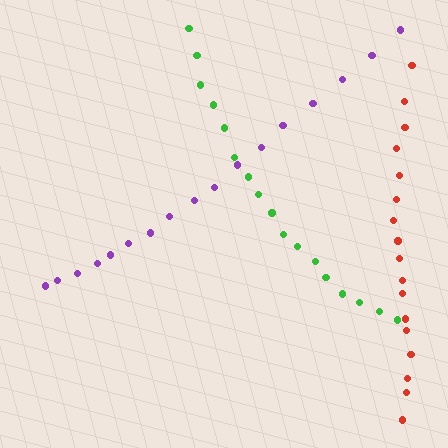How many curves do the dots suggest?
There are 3 distinct paths.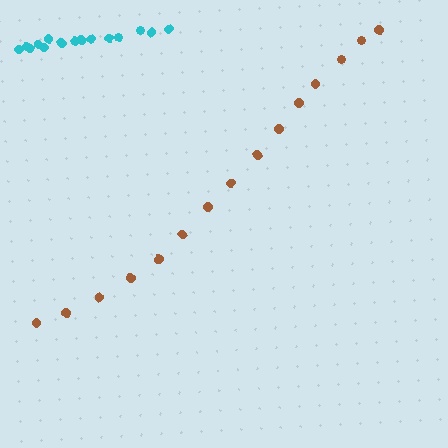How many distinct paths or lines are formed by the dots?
There are 2 distinct paths.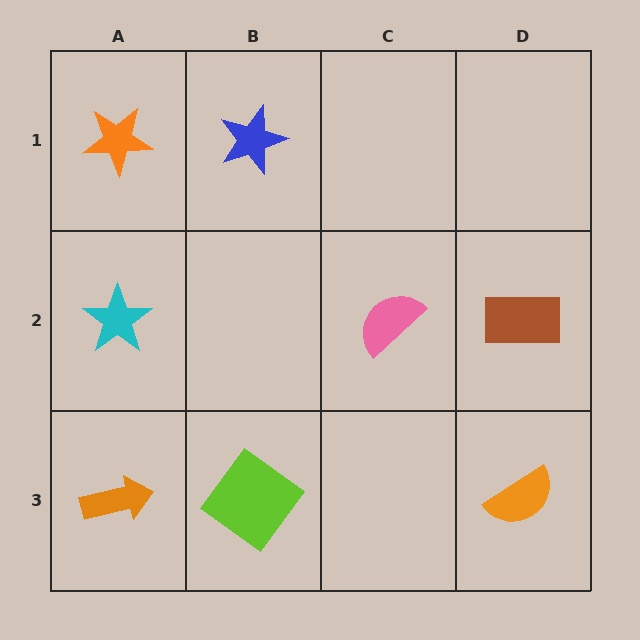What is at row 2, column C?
A pink semicircle.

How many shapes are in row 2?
3 shapes.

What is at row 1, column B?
A blue star.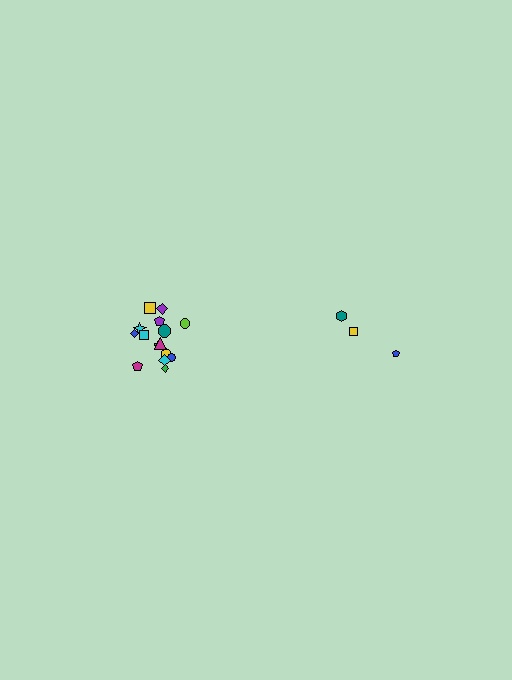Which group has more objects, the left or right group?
The left group.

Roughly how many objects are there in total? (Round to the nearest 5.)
Roughly 20 objects in total.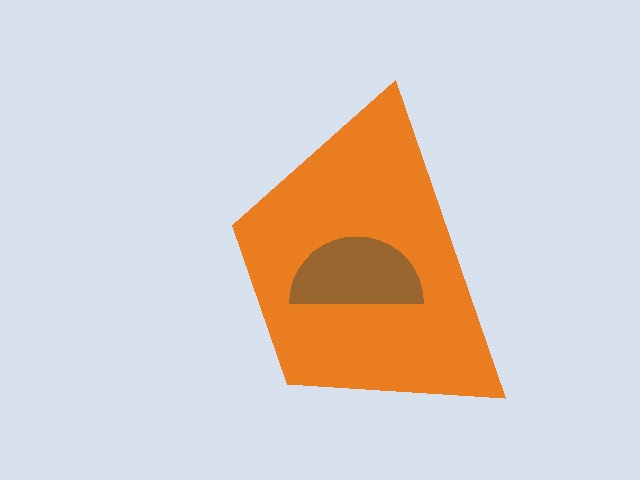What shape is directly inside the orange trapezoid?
The brown semicircle.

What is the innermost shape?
The brown semicircle.